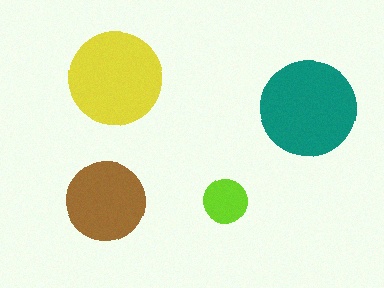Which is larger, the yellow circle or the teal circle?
The teal one.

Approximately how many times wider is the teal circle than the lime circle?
About 2 times wider.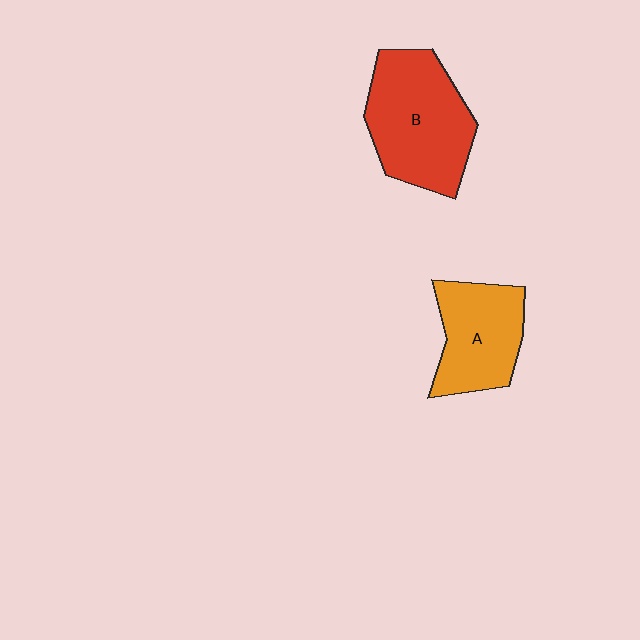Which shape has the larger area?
Shape B (red).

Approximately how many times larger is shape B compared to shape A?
Approximately 1.4 times.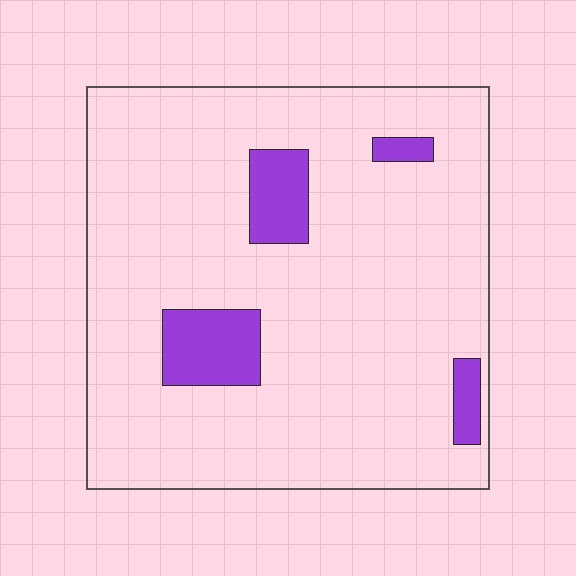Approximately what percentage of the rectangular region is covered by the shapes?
Approximately 10%.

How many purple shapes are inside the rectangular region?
4.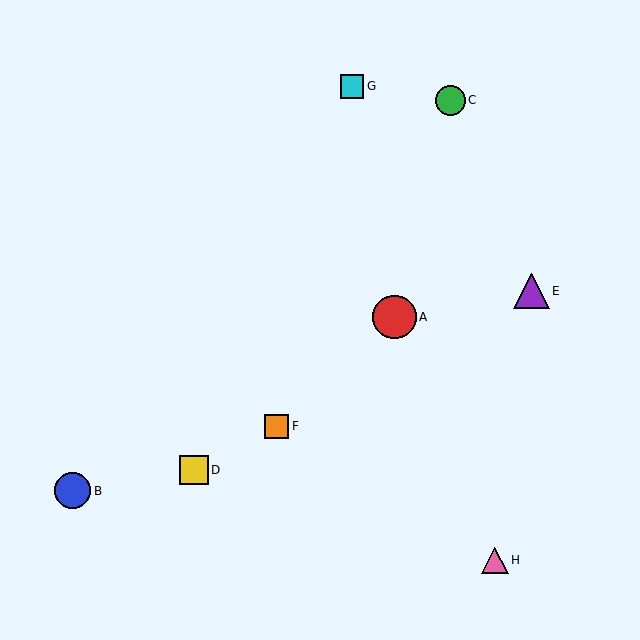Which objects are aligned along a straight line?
Objects D, E, F are aligned along a straight line.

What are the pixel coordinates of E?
Object E is at (531, 291).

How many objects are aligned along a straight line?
3 objects (D, E, F) are aligned along a straight line.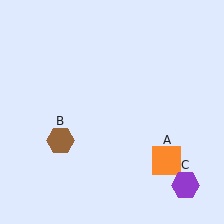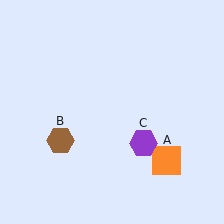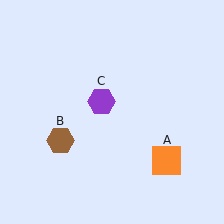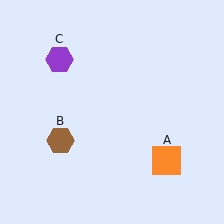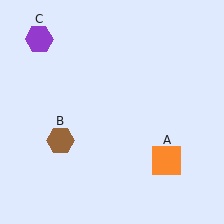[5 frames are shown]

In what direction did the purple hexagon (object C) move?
The purple hexagon (object C) moved up and to the left.